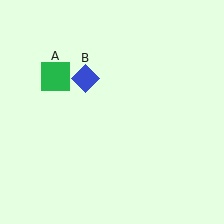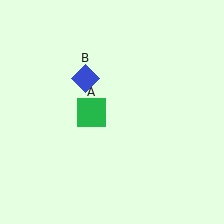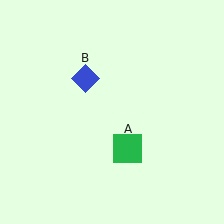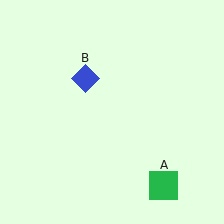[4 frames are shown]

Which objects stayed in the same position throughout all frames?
Blue diamond (object B) remained stationary.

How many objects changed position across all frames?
1 object changed position: green square (object A).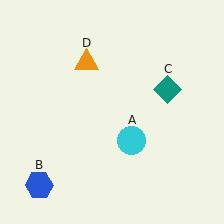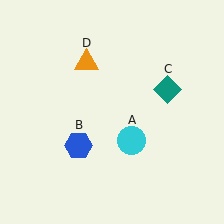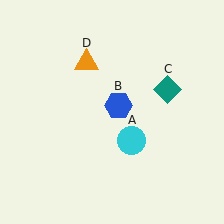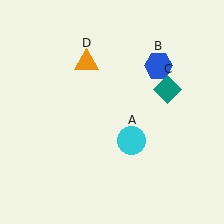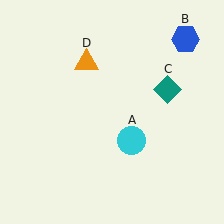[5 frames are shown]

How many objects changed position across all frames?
1 object changed position: blue hexagon (object B).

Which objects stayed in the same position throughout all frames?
Cyan circle (object A) and teal diamond (object C) and orange triangle (object D) remained stationary.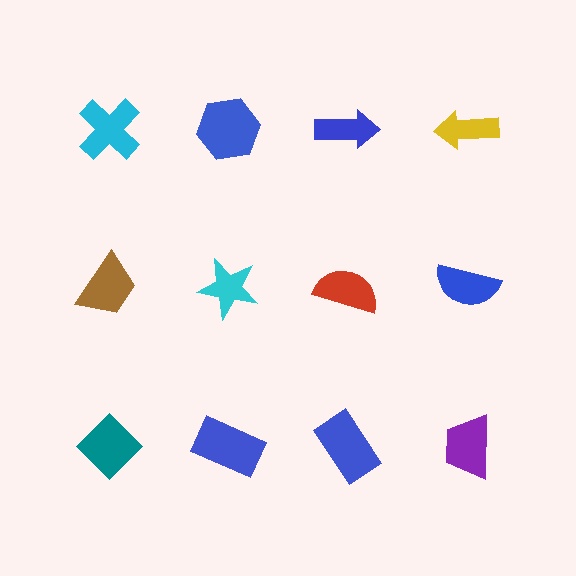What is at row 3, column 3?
A blue rectangle.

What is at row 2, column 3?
A red semicircle.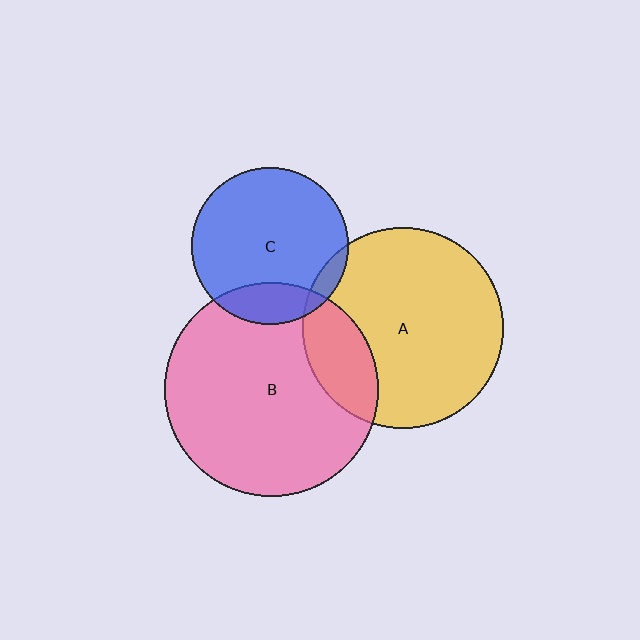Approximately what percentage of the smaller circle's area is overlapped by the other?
Approximately 20%.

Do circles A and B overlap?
Yes.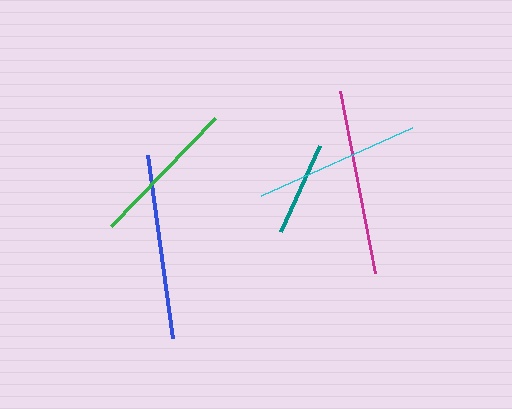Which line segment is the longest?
The magenta line is the longest at approximately 185 pixels.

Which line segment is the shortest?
The teal line is the shortest at approximately 94 pixels.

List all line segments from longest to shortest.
From longest to shortest: magenta, blue, cyan, green, teal.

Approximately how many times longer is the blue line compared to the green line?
The blue line is approximately 1.2 times the length of the green line.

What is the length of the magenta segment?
The magenta segment is approximately 185 pixels long.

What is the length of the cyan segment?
The cyan segment is approximately 165 pixels long.